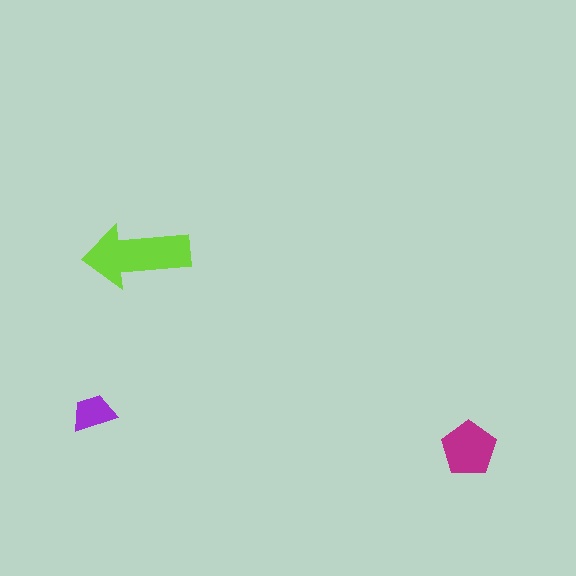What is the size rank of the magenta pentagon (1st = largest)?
2nd.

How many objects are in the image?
There are 3 objects in the image.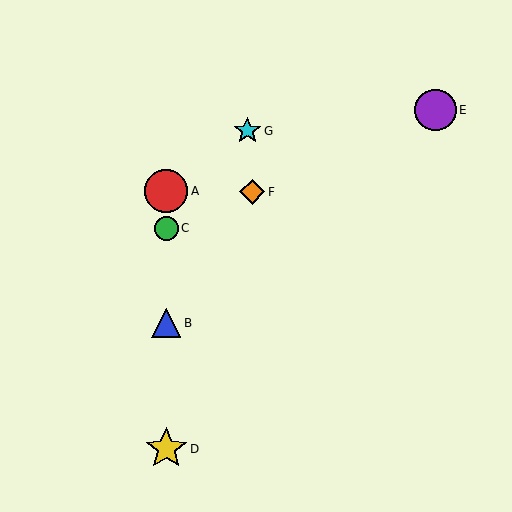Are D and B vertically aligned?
Yes, both are at x≈166.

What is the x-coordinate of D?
Object D is at x≈166.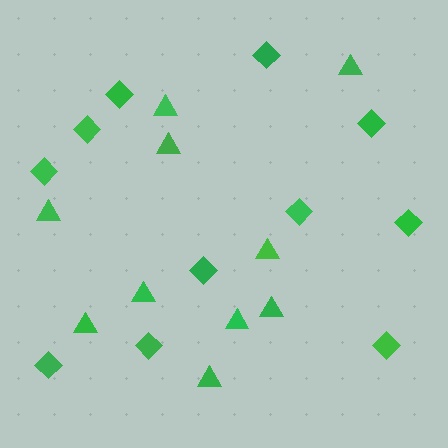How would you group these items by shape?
There are 2 groups: one group of triangles (10) and one group of diamonds (11).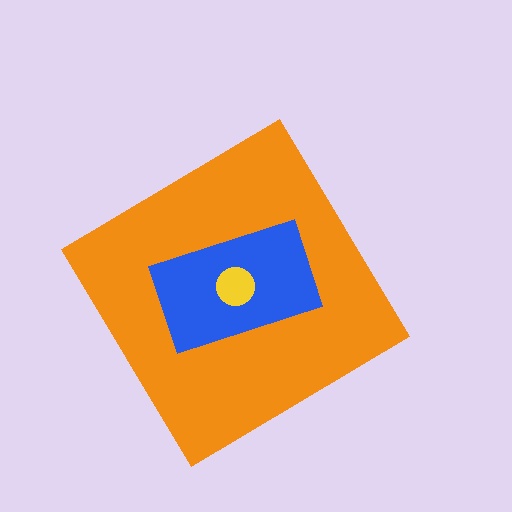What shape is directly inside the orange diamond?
The blue rectangle.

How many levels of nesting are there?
3.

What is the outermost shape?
The orange diamond.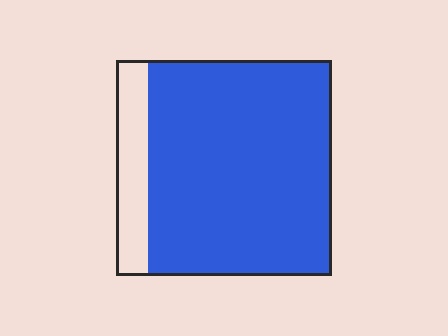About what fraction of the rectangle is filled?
About five sixths (5/6).